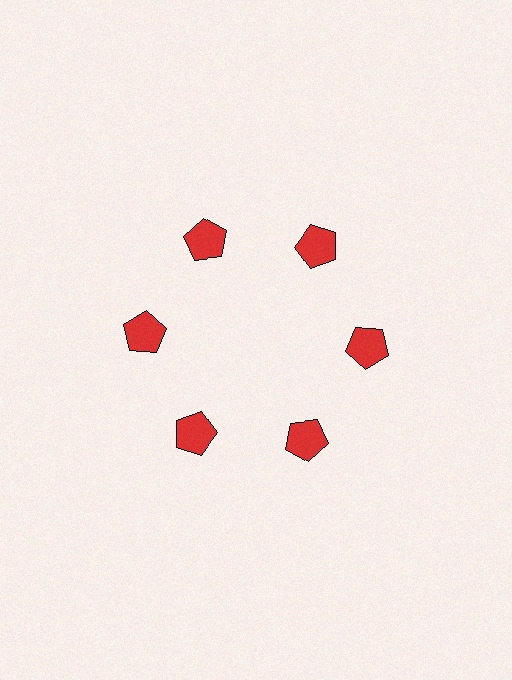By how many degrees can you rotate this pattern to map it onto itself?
The pattern maps onto itself every 60 degrees of rotation.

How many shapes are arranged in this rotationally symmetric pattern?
There are 6 shapes, arranged in 6 groups of 1.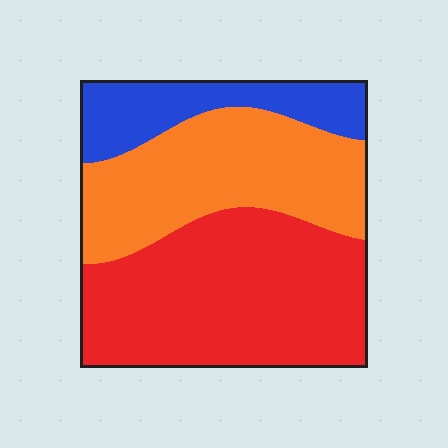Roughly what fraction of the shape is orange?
Orange covers 35% of the shape.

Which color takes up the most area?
Red, at roughly 50%.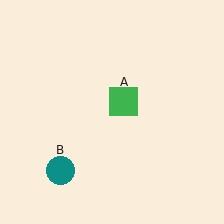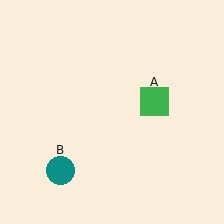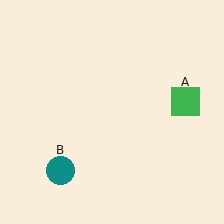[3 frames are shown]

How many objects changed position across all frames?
1 object changed position: green square (object A).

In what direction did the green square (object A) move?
The green square (object A) moved right.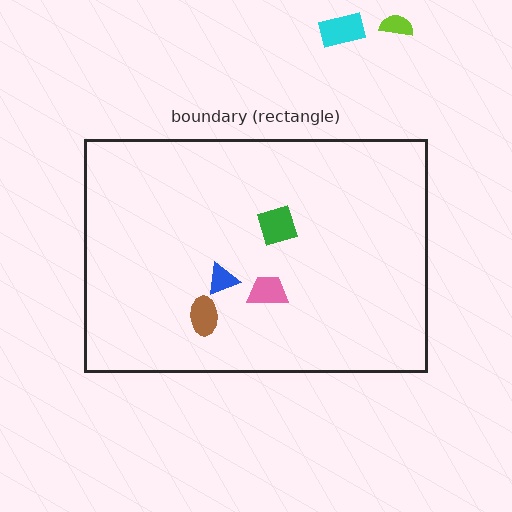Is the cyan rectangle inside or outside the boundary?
Outside.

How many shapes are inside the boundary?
4 inside, 2 outside.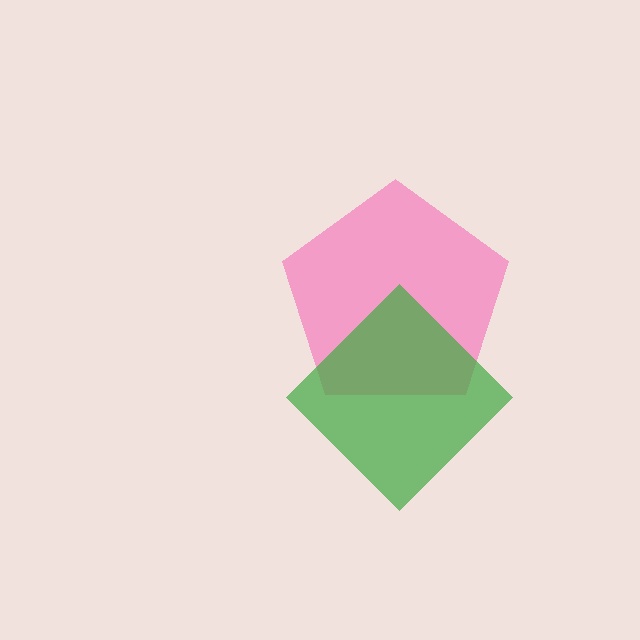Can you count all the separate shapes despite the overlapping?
Yes, there are 2 separate shapes.